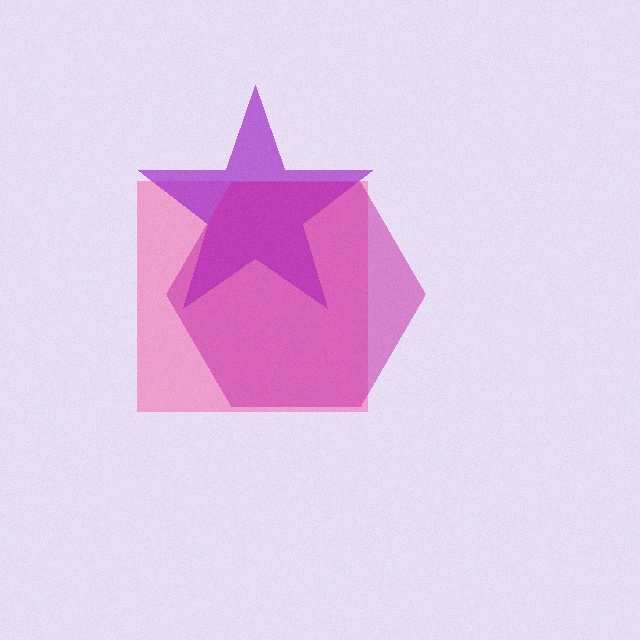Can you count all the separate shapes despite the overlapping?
Yes, there are 3 separate shapes.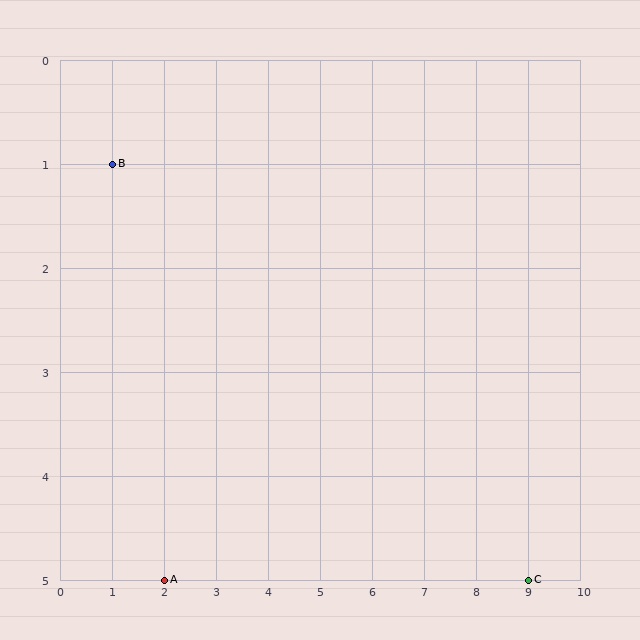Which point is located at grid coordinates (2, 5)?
Point A is at (2, 5).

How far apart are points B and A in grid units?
Points B and A are 1 column and 4 rows apart (about 4.1 grid units diagonally).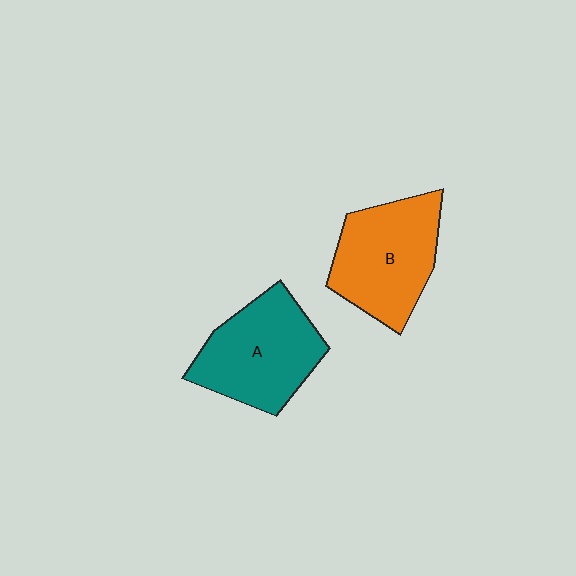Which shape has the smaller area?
Shape A (teal).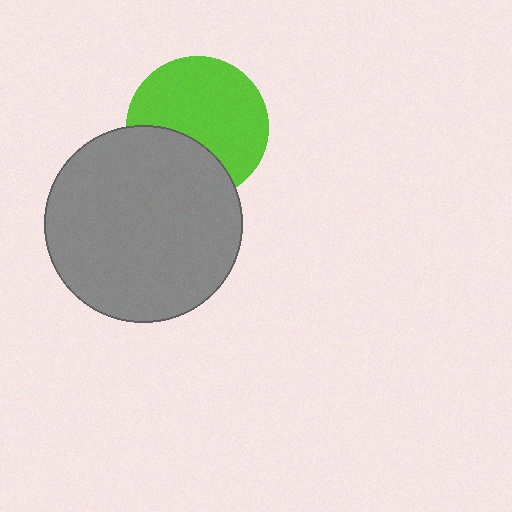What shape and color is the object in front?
The object in front is a gray circle.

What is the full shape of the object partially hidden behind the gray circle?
The partially hidden object is a lime circle.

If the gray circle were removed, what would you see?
You would see the complete lime circle.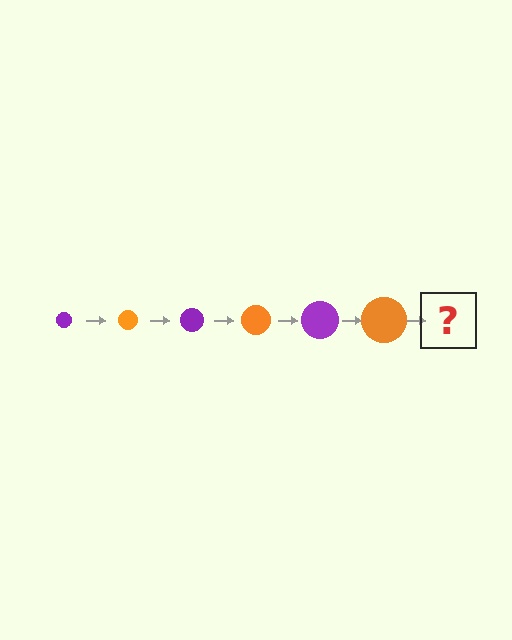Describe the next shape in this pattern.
It should be a purple circle, larger than the previous one.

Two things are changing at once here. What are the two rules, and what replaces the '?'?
The two rules are that the circle grows larger each step and the color cycles through purple and orange. The '?' should be a purple circle, larger than the previous one.